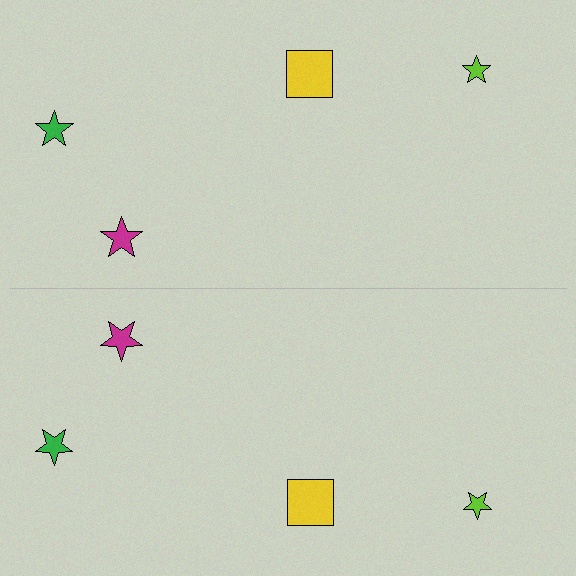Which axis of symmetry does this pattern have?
The pattern has a horizontal axis of symmetry running through the center of the image.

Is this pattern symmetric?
Yes, this pattern has bilateral (reflection) symmetry.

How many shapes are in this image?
There are 8 shapes in this image.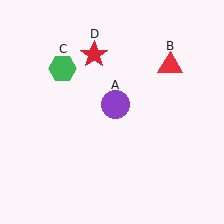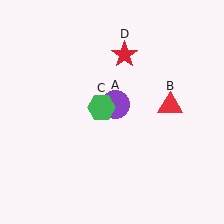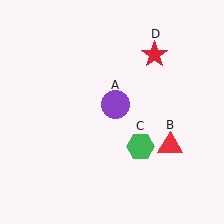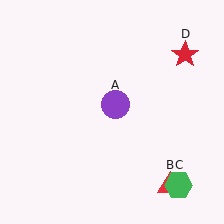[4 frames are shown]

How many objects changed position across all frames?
3 objects changed position: red triangle (object B), green hexagon (object C), red star (object D).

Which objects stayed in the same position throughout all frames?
Purple circle (object A) remained stationary.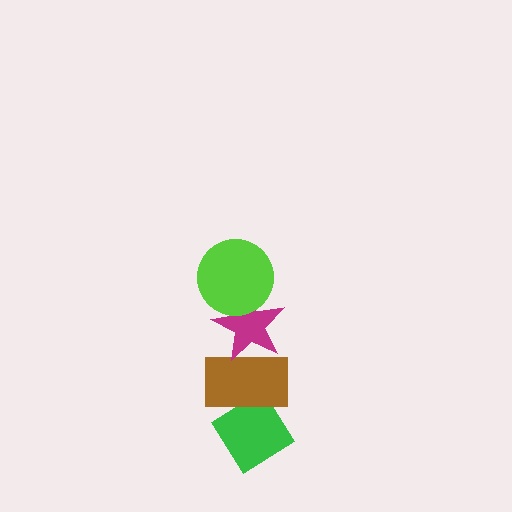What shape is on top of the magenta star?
The lime circle is on top of the magenta star.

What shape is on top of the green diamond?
The brown rectangle is on top of the green diamond.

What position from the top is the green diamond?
The green diamond is 4th from the top.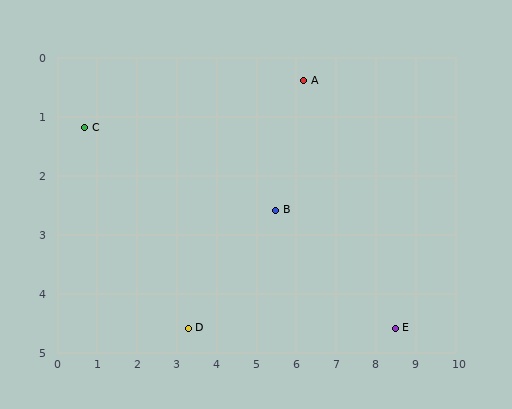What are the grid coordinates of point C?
Point C is at approximately (0.7, 1.2).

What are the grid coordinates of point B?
Point B is at approximately (5.5, 2.6).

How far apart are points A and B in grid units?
Points A and B are about 2.3 grid units apart.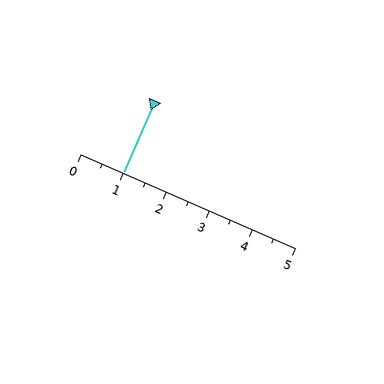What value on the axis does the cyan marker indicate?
The marker indicates approximately 1.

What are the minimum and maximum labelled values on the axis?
The axis runs from 0 to 5.